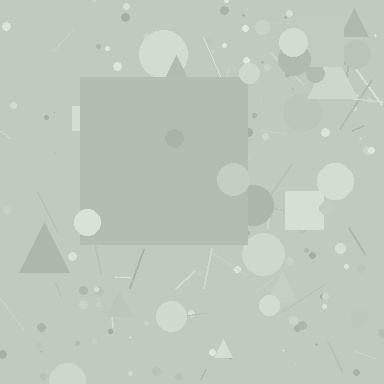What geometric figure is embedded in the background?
A square is embedded in the background.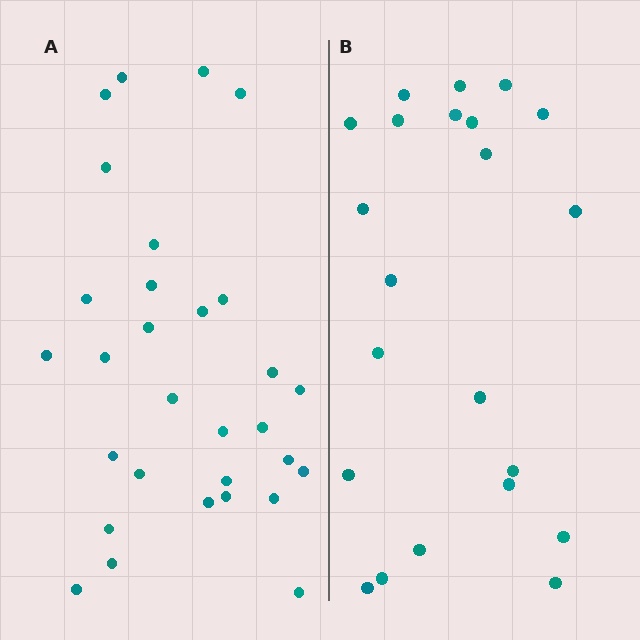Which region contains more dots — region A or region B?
Region A (the left region) has more dots.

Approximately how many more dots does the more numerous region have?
Region A has roughly 8 or so more dots than region B.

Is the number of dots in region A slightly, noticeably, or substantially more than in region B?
Region A has noticeably more, but not dramatically so. The ratio is roughly 1.4 to 1.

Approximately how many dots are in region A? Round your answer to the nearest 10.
About 30 dots.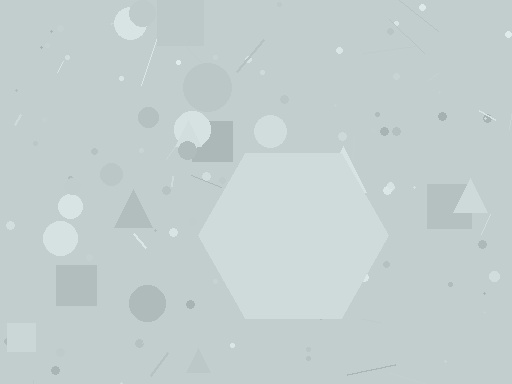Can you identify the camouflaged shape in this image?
The camouflaged shape is a hexagon.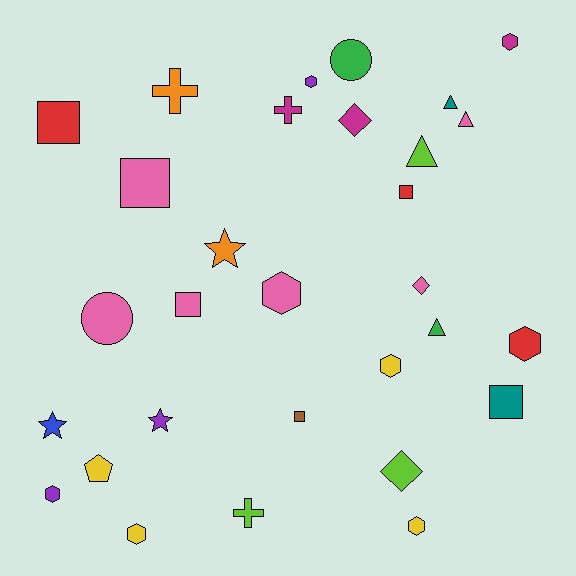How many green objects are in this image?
There are 2 green objects.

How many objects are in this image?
There are 30 objects.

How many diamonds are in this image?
There are 3 diamonds.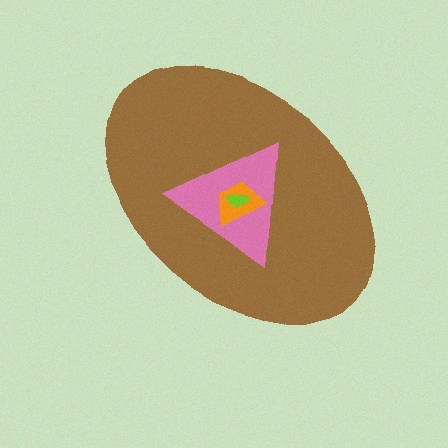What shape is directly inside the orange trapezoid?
The lime semicircle.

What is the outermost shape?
The brown ellipse.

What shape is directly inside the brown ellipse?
The pink triangle.